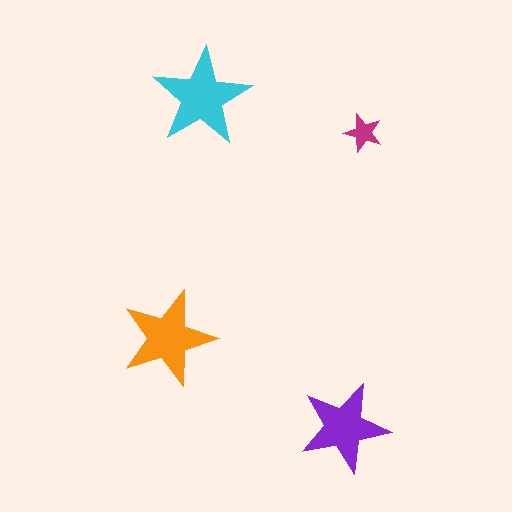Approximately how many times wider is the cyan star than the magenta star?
About 2.5 times wider.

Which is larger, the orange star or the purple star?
The orange one.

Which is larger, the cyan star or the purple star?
The cyan one.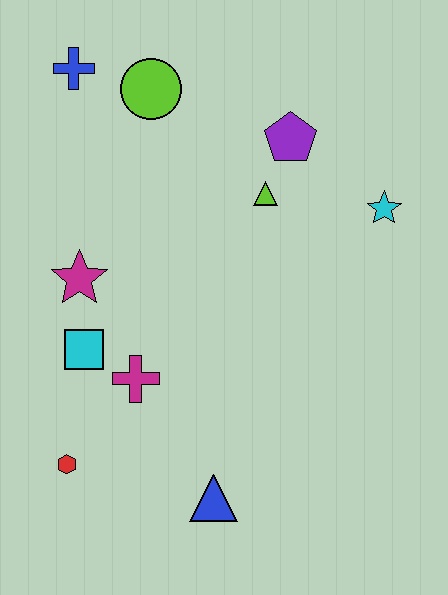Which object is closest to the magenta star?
The cyan square is closest to the magenta star.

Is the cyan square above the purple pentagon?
No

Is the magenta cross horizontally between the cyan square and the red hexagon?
No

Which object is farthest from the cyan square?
The cyan star is farthest from the cyan square.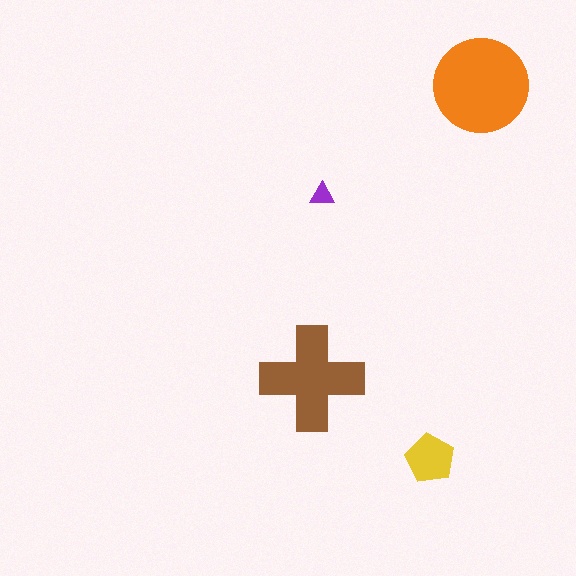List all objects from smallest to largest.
The purple triangle, the yellow pentagon, the brown cross, the orange circle.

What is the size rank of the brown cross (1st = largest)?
2nd.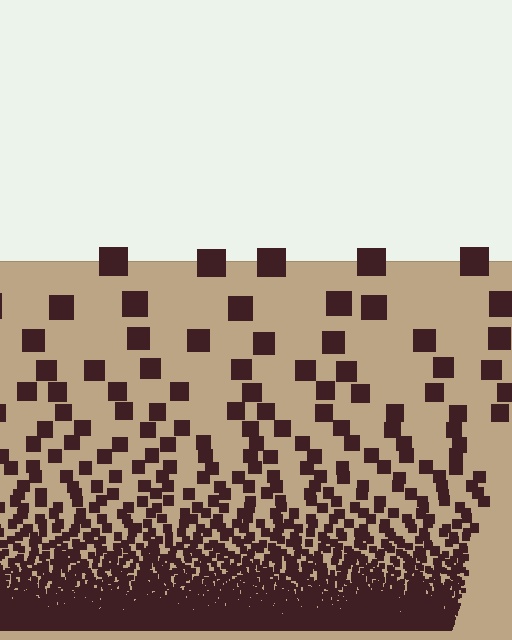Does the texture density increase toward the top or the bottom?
Density increases toward the bottom.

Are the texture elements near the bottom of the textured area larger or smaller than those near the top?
Smaller. The gradient is inverted — elements near the bottom are smaller and denser.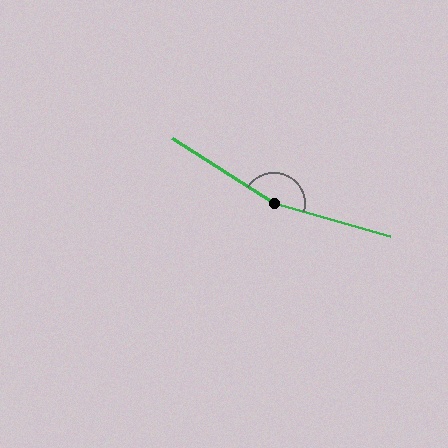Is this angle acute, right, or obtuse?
It is obtuse.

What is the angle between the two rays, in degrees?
Approximately 164 degrees.